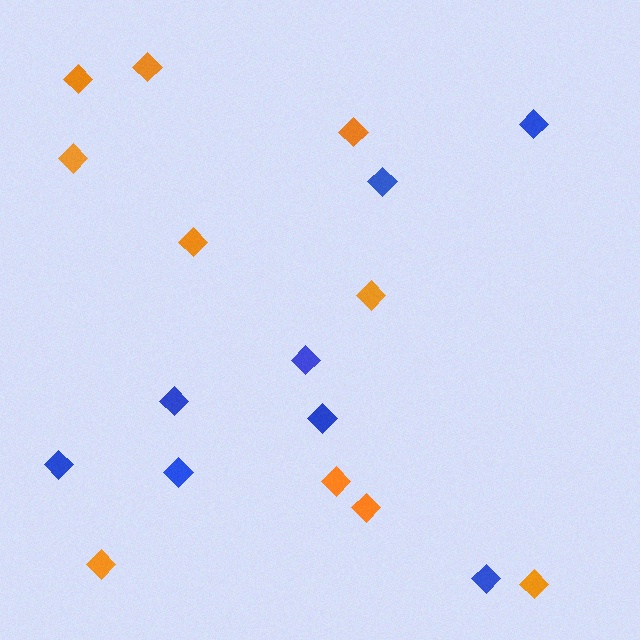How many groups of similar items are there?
There are 2 groups: one group of orange diamonds (10) and one group of blue diamonds (8).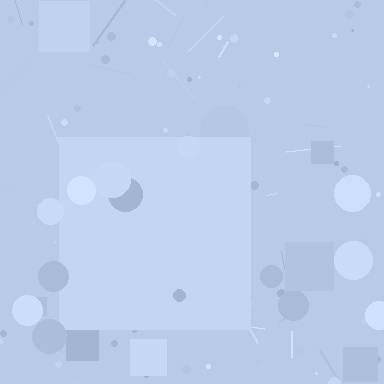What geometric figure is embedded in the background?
A square is embedded in the background.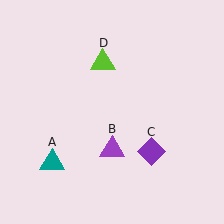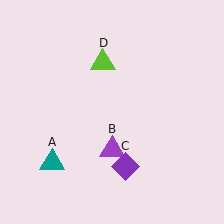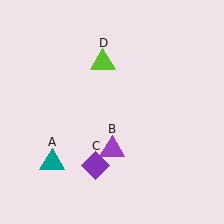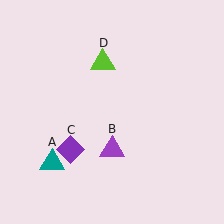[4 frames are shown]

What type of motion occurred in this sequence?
The purple diamond (object C) rotated clockwise around the center of the scene.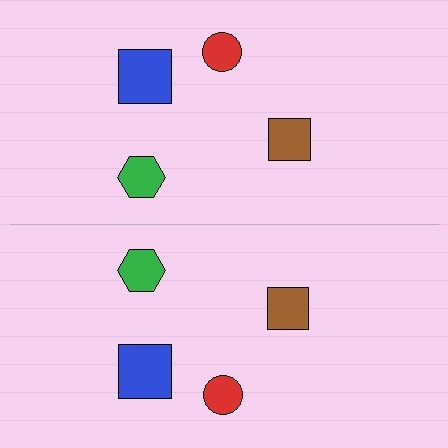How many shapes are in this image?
There are 8 shapes in this image.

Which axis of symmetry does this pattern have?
The pattern has a horizontal axis of symmetry running through the center of the image.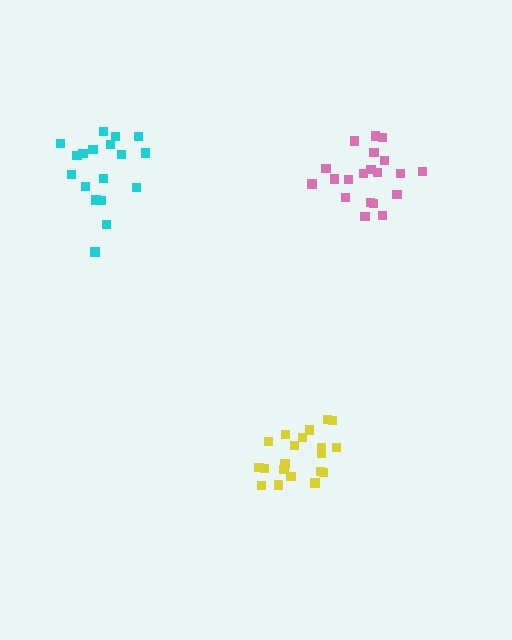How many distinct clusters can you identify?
There are 3 distinct clusters.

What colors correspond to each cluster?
The clusters are colored: yellow, cyan, pink.